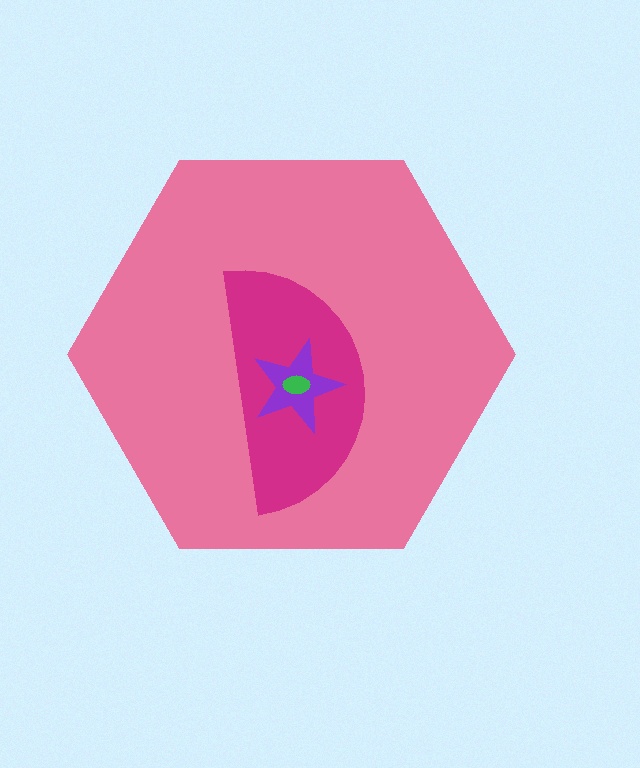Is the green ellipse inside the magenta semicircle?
Yes.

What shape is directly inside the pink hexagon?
The magenta semicircle.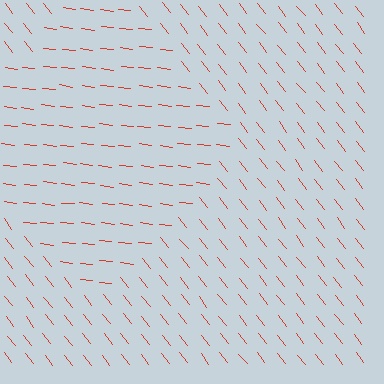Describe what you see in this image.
The image is filled with small red line segments. A diamond region in the image has lines oriented differently from the surrounding lines, creating a visible texture boundary.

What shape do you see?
I see a diamond.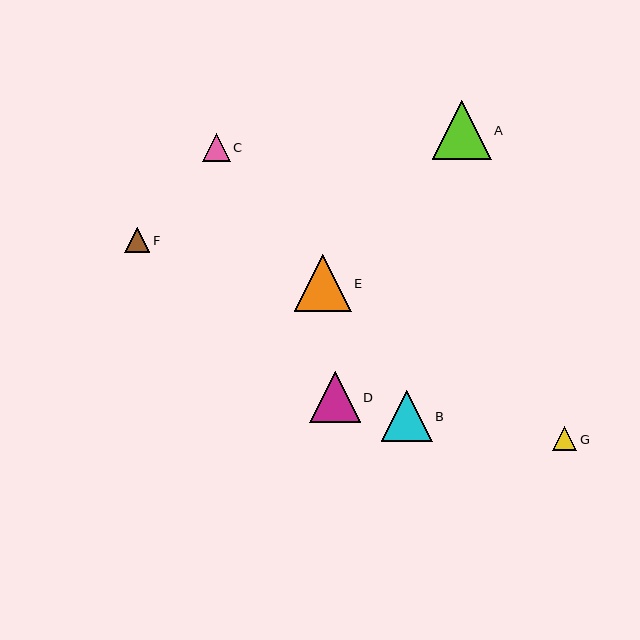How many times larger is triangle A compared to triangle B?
Triangle A is approximately 1.1 times the size of triangle B.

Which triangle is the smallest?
Triangle G is the smallest with a size of approximately 24 pixels.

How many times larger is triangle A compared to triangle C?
Triangle A is approximately 2.1 times the size of triangle C.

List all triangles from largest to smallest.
From largest to smallest: A, E, B, D, C, F, G.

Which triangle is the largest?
Triangle A is the largest with a size of approximately 59 pixels.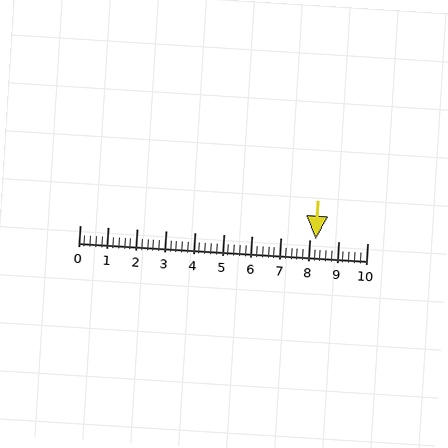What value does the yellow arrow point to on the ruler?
The yellow arrow points to approximately 8.2.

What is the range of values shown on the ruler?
The ruler shows values from 0 to 10.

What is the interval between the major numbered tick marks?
The major tick marks are spaced 1 units apart.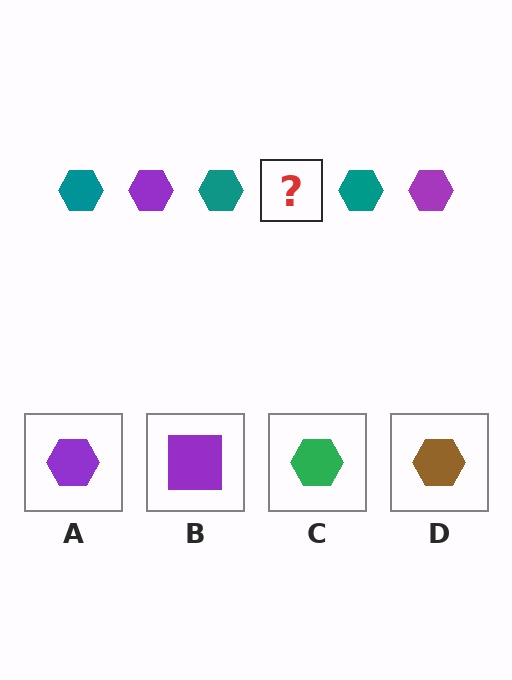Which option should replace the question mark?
Option A.